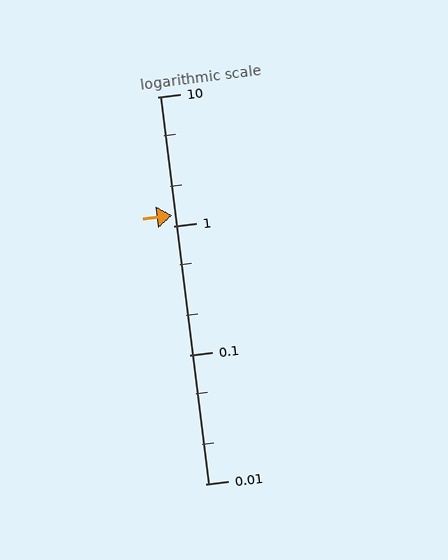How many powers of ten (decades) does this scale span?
The scale spans 3 decades, from 0.01 to 10.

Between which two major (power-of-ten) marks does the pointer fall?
The pointer is between 1 and 10.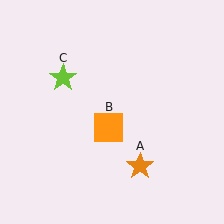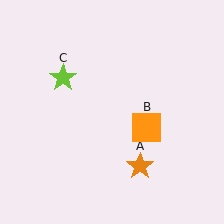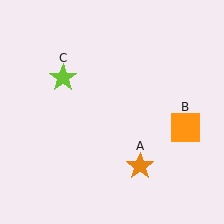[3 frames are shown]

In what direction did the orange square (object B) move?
The orange square (object B) moved right.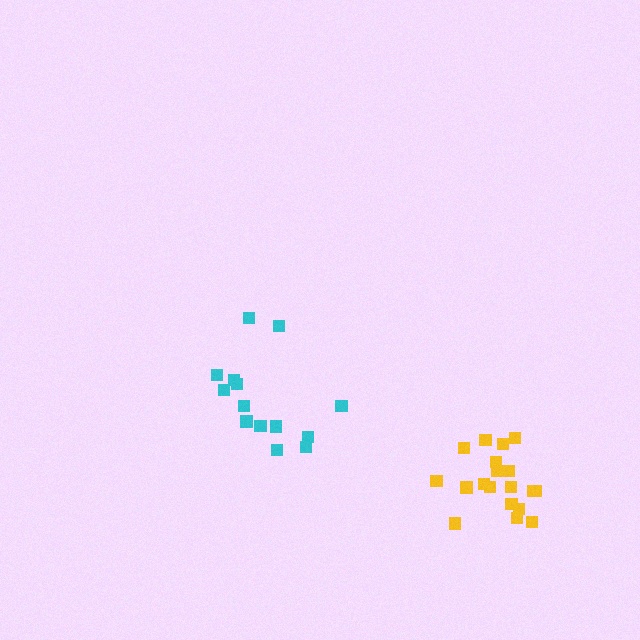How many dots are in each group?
Group 1: 14 dots, Group 2: 19 dots (33 total).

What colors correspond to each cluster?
The clusters are colored: cyan, yellow.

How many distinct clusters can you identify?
There are 2 distinct clusters.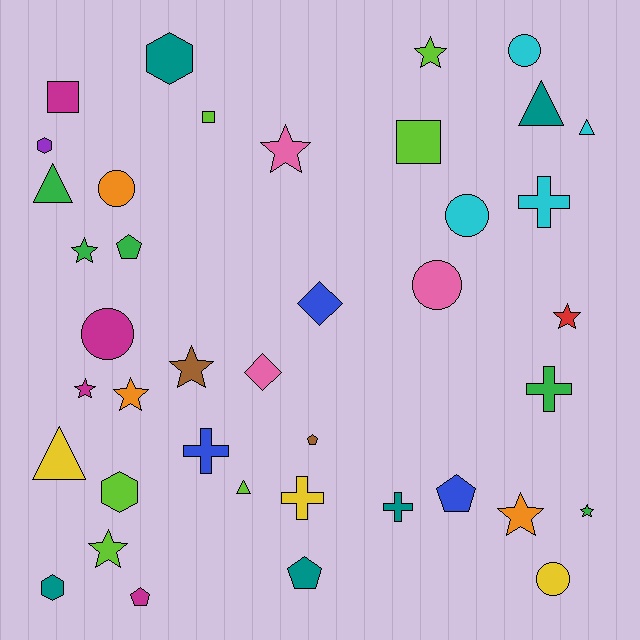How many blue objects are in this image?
There are 3 blue objects.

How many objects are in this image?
There are 40 objects.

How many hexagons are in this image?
There are 4 hexagons.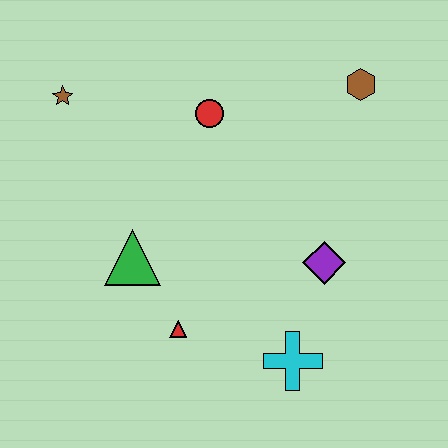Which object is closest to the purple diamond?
The cyan cross is closest to the purple diamond.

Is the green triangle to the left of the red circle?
Yes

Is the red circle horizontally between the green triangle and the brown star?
No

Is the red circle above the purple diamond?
Yes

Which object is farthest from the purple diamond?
The brown star is farthest from the purple diamond.